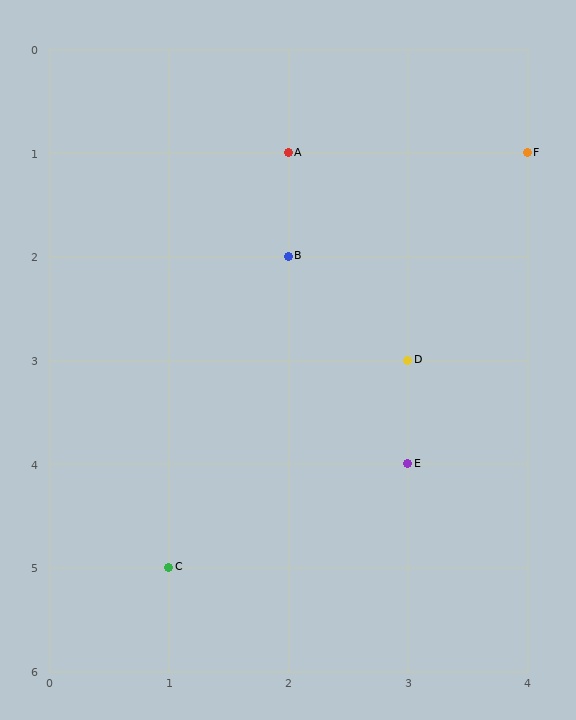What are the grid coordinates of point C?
Point C is at grid coordinates (1, 5).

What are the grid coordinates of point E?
Point E is at grid coordinates (3, 4).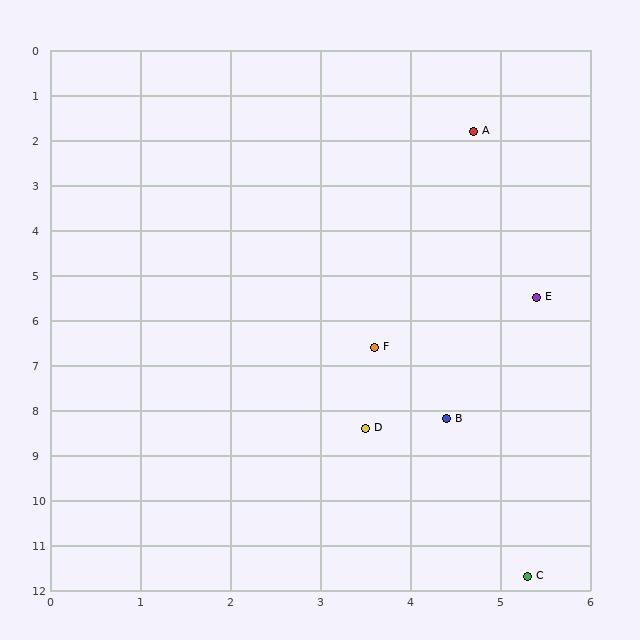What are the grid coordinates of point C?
Point C is at approximately (5.3, 11.7).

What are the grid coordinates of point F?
Point F is at approximately (3.6, 6.6).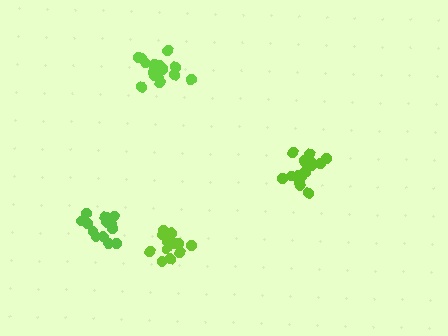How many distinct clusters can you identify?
There are 4 distinct clusters.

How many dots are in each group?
Group 1: 15 dots, Group 2: 17 dots, Group 3: 14 dots, Group 4: 18 dots (64 total).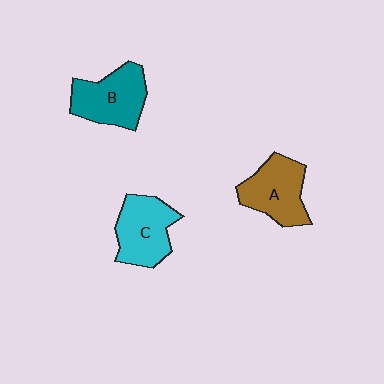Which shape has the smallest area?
Shape A (brown).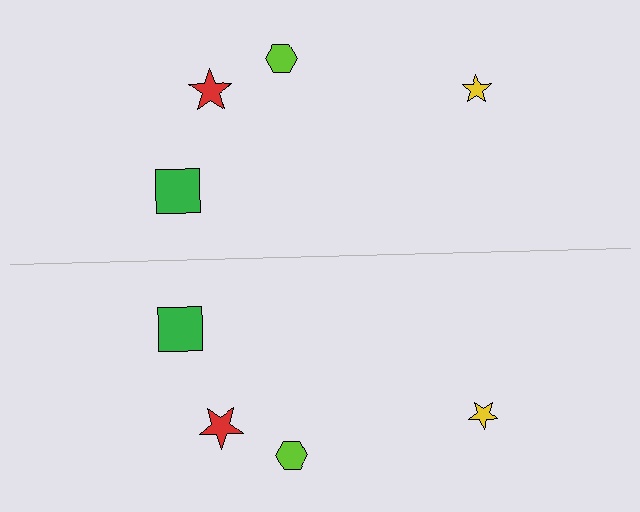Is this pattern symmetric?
Yes, this pattern has bilateral (reflection) symmetry.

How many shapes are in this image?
There are 8 shapes in this image.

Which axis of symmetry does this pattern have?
The pattern has a horizontal axis of symmetry running through the center of the image.